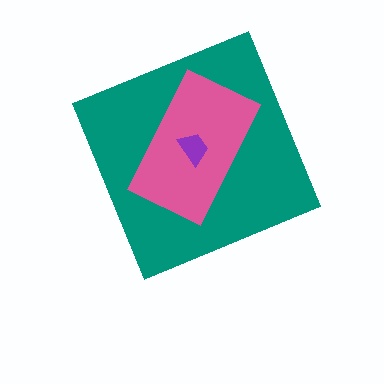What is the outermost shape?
The teal diamond.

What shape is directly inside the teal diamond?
The pink rectangle.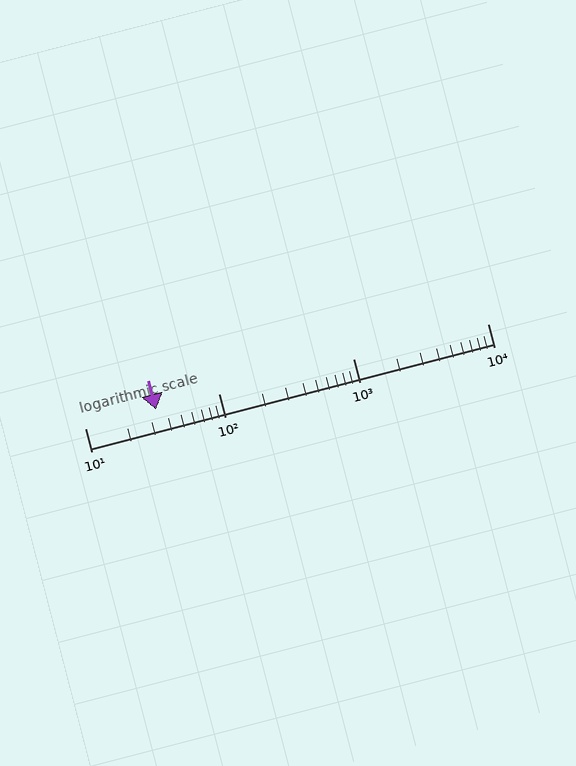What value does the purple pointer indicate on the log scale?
The pointer indicates approximately 34.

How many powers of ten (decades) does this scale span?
The scale spans 3 decades, from 10 to 10000.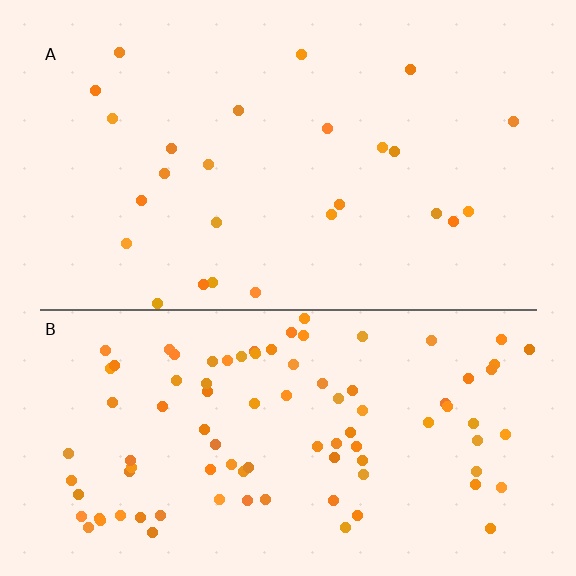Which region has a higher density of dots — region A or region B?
B (the bottom).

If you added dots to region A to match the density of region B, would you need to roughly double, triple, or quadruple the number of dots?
Approximately quadruple.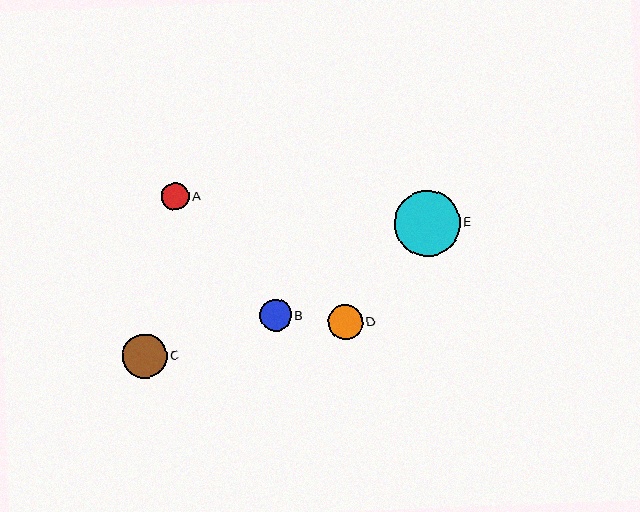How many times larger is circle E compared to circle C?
Circle E is approximately 1.5 times the size of circle C.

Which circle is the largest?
Circle E is the largest with a size of approximately 66 pixels.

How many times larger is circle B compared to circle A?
Circle B is approximately 1.1 times the size of circle A.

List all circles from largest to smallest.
From largest to smallest: E, C, D, B, A.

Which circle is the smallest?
Circle A is the smallest with a size of approximately 28 pixels.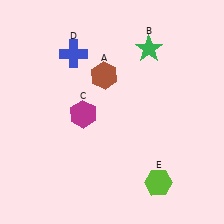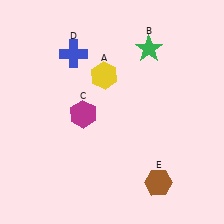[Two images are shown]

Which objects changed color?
A changed from brown to yellow. E changed from lime to brown.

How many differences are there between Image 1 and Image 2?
There are 2 differences between the two images.